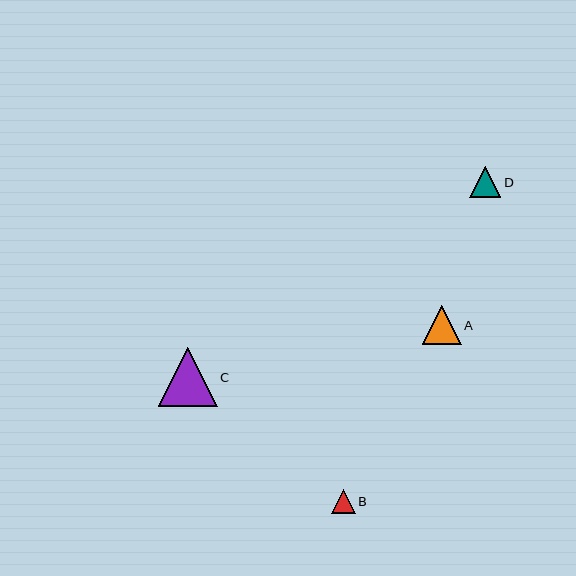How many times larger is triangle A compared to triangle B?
Triangle A is approximately 1.6 times the size of triangle B.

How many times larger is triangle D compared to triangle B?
Triangle D is approximately 1.3 times the size of triangle B.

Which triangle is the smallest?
Triangle B is the smallest with a size of approximately 24 pixels.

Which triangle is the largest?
Triangle C is the largest with a size of approximately 59 pixels.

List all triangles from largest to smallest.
From largest to smallest: C, A, D, B.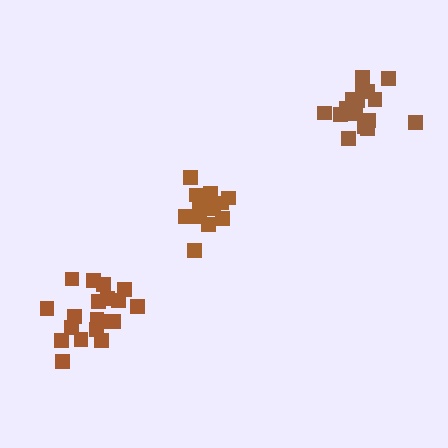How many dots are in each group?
Group 1: 17 dots, Group 2: 19 dots, Group 3: 15 dots (51 total).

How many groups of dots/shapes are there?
There are 3 groups.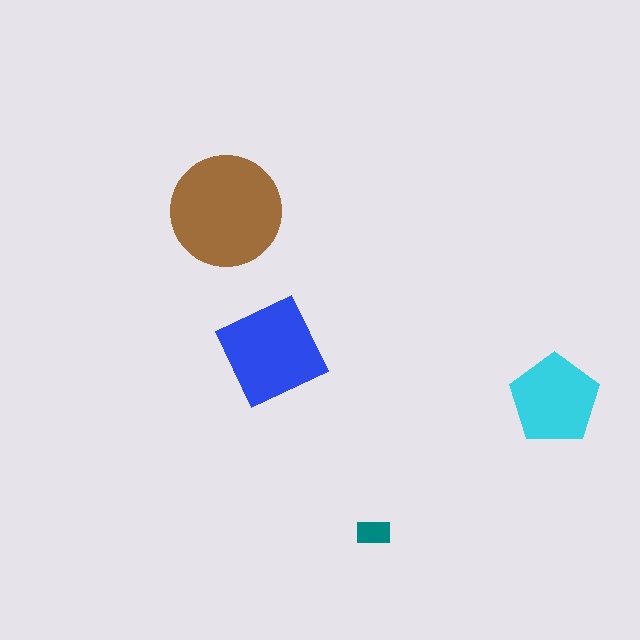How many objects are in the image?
There are 4 objects in the image.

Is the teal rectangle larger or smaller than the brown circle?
Smaller.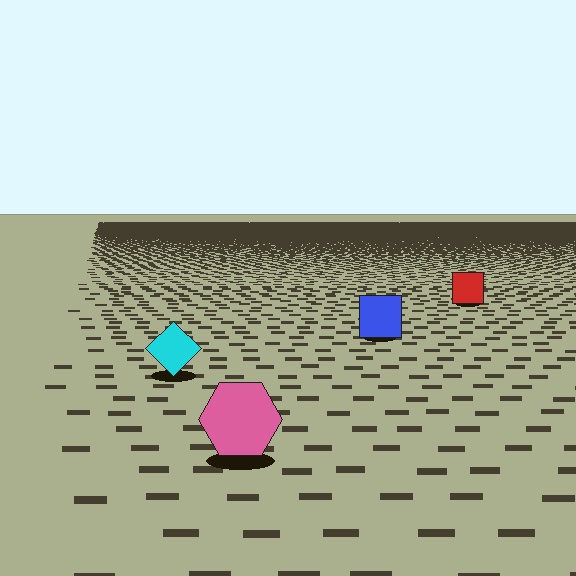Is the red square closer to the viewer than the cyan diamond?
No. The cyan diamond is closer — you can tell from the texture gradient: the ground texture is coarser near it.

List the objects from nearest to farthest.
From nearest to farthest: the pink hexagon, the cyan diamond, the blue square, the red square.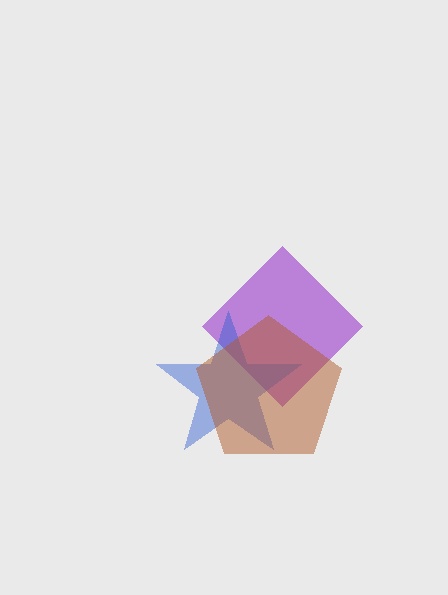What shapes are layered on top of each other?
The layered shapes are: a purple diamond, a blue star, a brown pentagon.